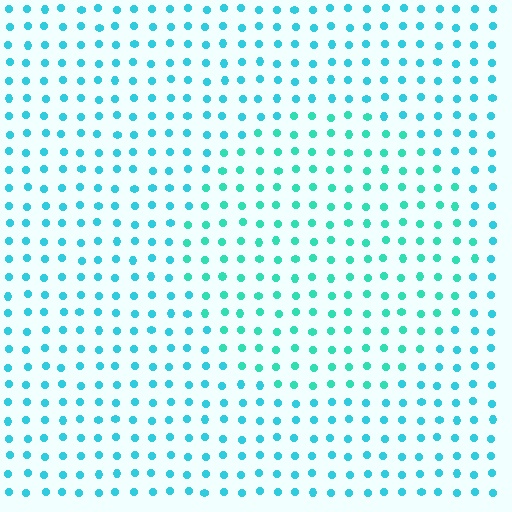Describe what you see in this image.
The image is filled with small cyan elements in a uniform arrangement. A circle-shaped region is visible where the elements are tinted to a slightly different hue, forming a subtle color boundary.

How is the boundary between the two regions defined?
The boundary is defined purely by a slight shift in hue (about 22 degrees). Spacing, size, and orientation are identical on both sides.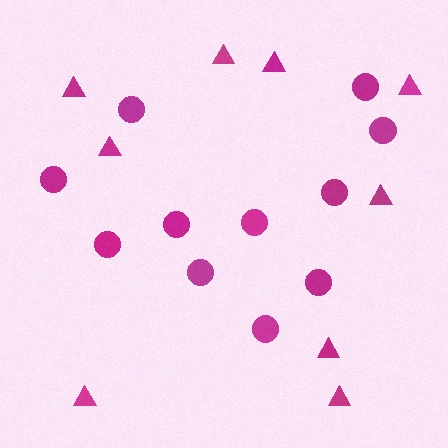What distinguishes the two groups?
There are 2 groups: one group of circles (11) and one group of triangles (9).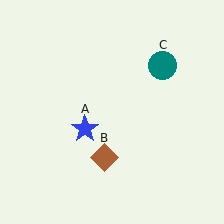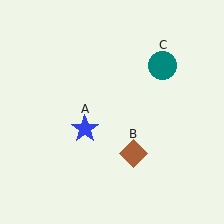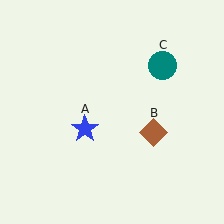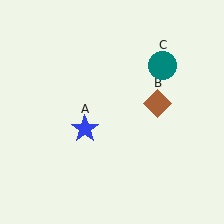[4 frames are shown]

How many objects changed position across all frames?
1 object changed position: brown diamond (object B).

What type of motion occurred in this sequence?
The brown diamond (object B) rotated counterclockwise around the center of the scene.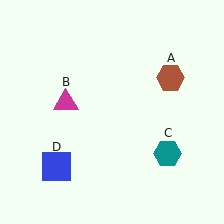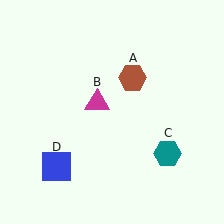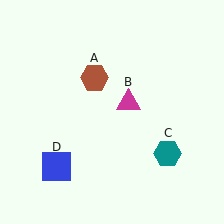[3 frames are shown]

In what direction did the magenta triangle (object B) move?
The magenta triangle (object B) moved right.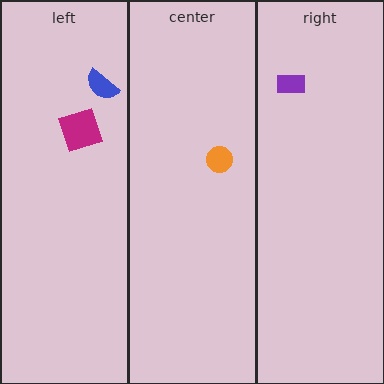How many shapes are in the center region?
1.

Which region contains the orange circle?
The center region.